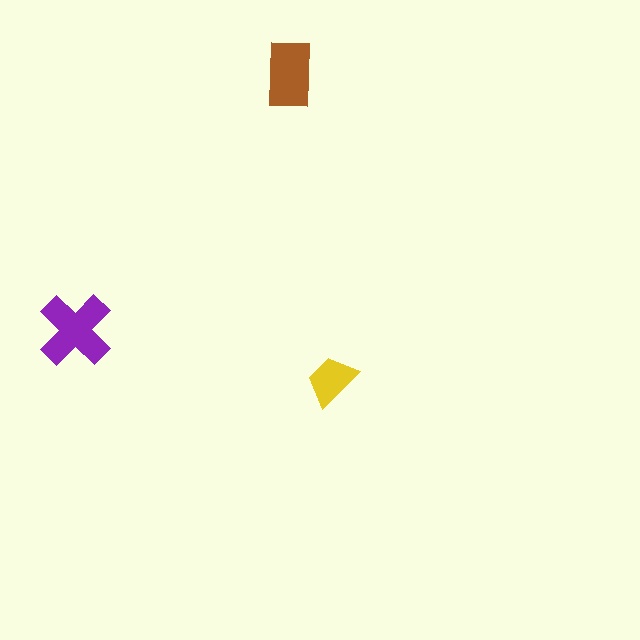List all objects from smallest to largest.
The yellow trapezoid, the brown rectangle, the purple cross.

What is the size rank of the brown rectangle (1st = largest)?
2nd.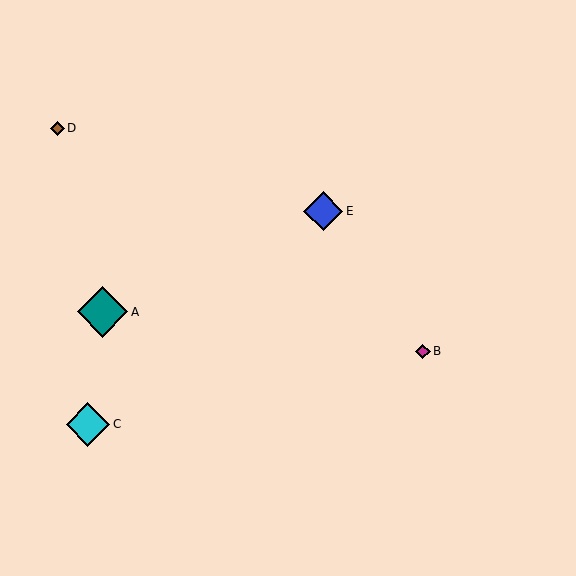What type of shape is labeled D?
Shape D is a brown diamond.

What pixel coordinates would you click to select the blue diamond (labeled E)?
Click at (323, 211) to select the blue diamond E.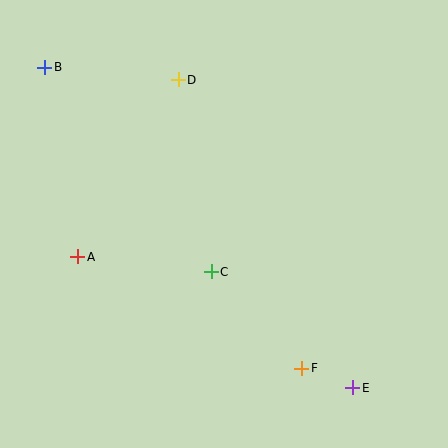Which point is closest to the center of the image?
Point C at (211, 272) is closest to the center.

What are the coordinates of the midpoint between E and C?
The midpoint between E and C is at (282, 330).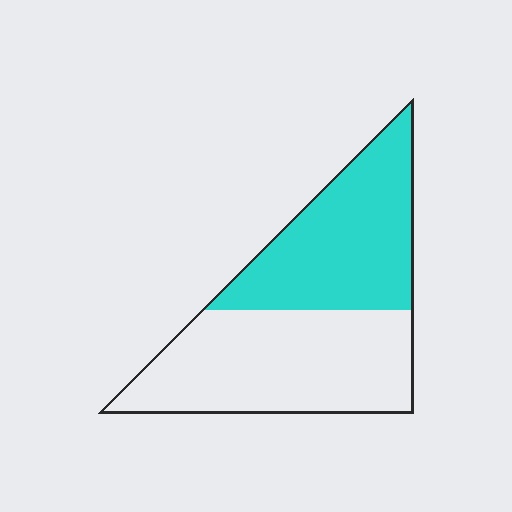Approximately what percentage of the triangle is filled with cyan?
Approximately 45%.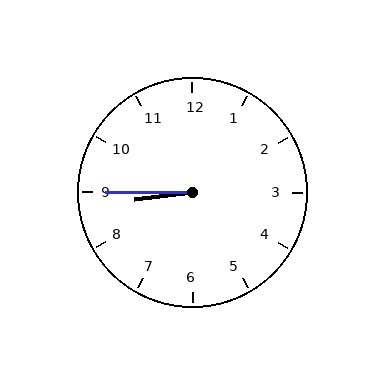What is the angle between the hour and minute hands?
Approximately 8 degrees.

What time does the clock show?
8:45.